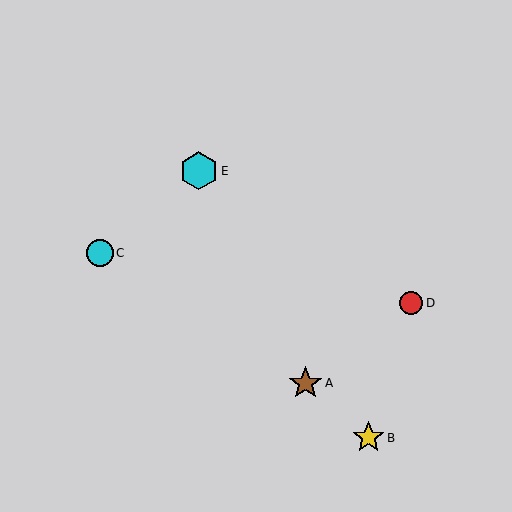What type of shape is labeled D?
Shape D is a red circle.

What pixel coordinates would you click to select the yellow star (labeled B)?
Click at (368, 438) to select the yellow star B.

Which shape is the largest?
The cyan hexagon (labeled E) is the largest.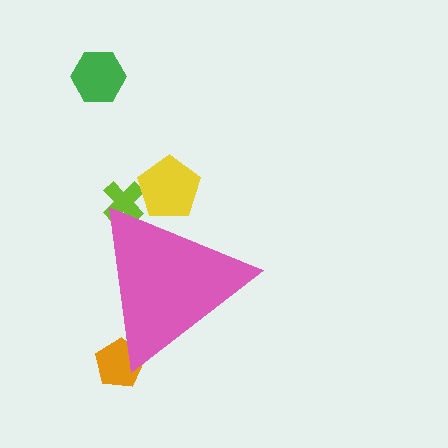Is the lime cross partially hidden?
Yes, the lime cross is partially hidden behind the pink triangle.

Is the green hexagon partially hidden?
No, the green hexagon is fully visible.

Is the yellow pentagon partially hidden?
Yes, the yellow pentagon is partially hidden behind the pink triangle.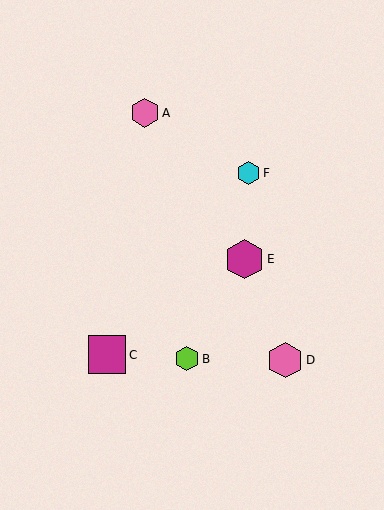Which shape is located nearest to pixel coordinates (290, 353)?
The pink hexagon (labeled D) at (285, 360) is nearest to that location.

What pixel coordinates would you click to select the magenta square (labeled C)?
Click at (107, 355) to select the magenta square C.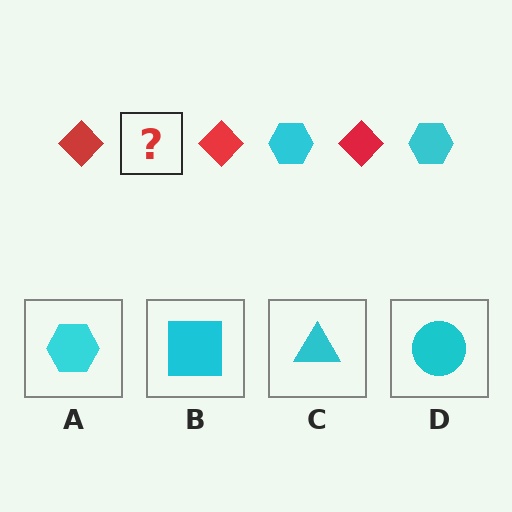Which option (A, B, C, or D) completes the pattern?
A.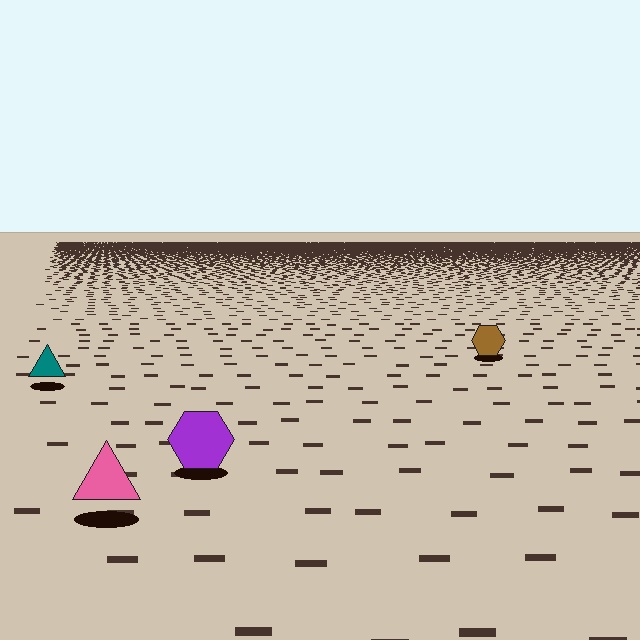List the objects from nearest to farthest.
From nearest to farthest: the pink triangle, the purple hexagon, the teal triangle, the brown hexagon.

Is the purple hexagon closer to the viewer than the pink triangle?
No. The pink triangle is closer — you can tell from the texture gradient: the ground texture is coarser near it.